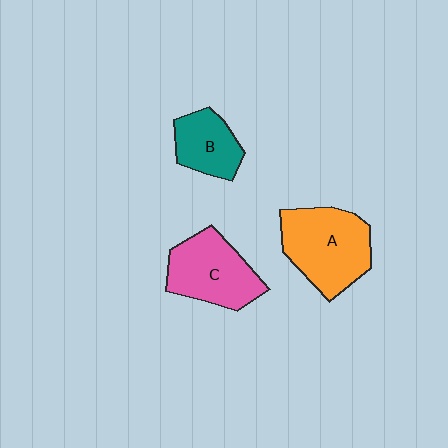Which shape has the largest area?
Shape A (orange).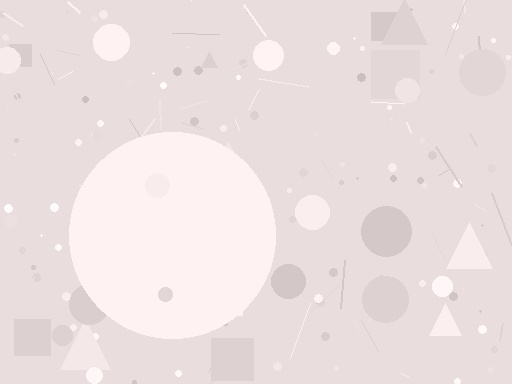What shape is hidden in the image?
A circle is hidden in the image.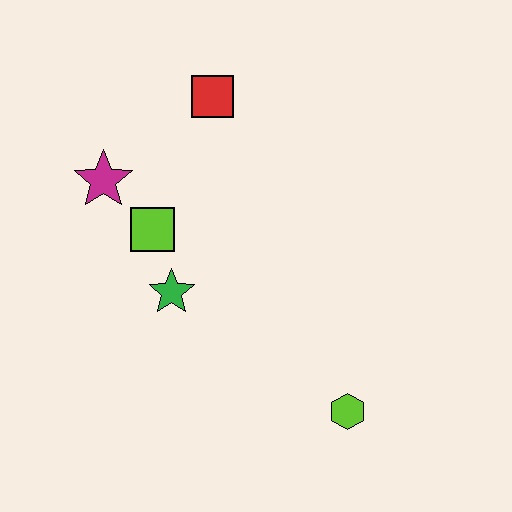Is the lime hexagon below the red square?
Yes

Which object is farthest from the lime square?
The lime hexagon is farthest from the lime square.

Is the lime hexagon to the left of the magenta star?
No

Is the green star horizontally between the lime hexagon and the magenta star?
Yes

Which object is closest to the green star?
The lime square is closest to the green star.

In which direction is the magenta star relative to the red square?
The magenta star is to the left of the red square.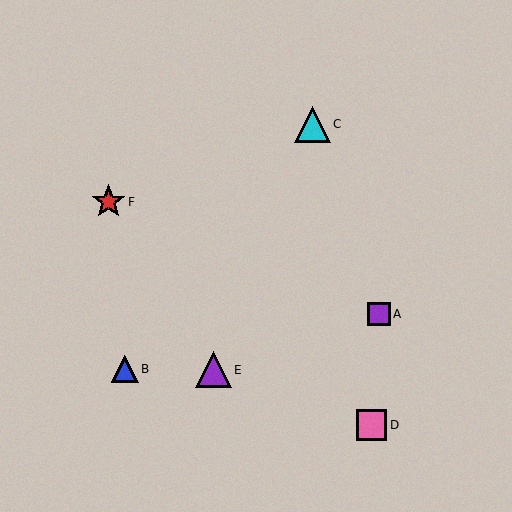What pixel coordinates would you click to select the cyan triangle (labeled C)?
Click at (313, 124) to select the cyan triangle C.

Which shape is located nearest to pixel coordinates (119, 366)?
The blue triangle (labeled B) at (125, 369) is nearest to that location.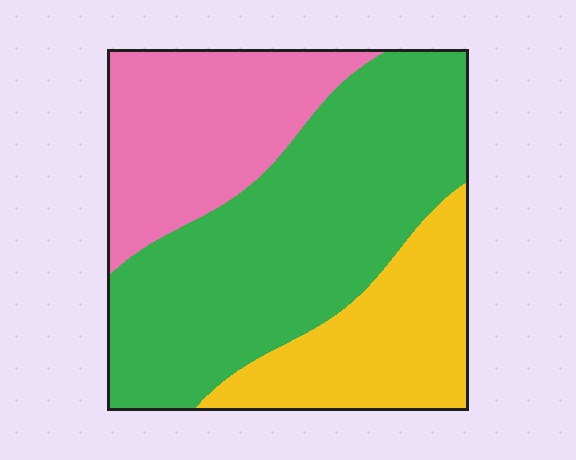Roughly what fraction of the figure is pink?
Pink covers roughly 25% of the figure.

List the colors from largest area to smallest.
From largest to smallest: green, pink, yellow.